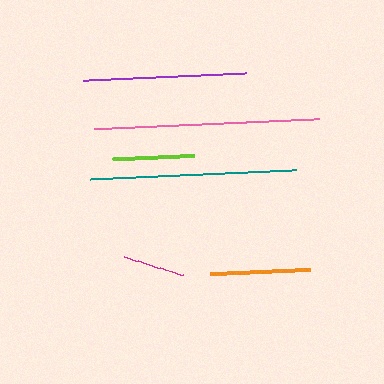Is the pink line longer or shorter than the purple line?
The pink line is longer than the purple line.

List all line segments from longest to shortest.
From longest to shortest: pink, teal, purple, orange, lime, magenta.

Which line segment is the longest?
The pink line is the longest at approximately 225 pixels.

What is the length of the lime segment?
The lime segment is approximately 82 pixels long.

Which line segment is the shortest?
The magenta line is the shortest at approximately 61 pixels.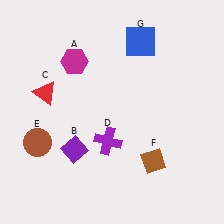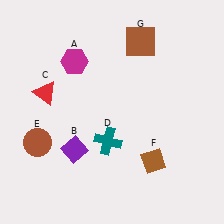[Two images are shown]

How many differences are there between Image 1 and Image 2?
There are 2 differences between the two images.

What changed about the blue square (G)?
In Image 1, G is blue. In Image 2, it changed to brown.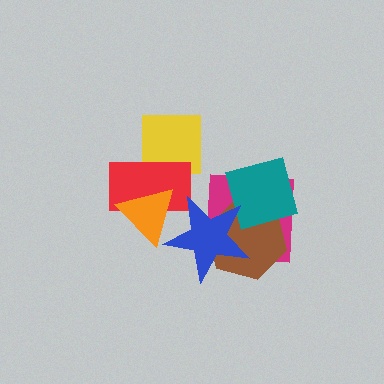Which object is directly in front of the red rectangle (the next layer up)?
The orange triangle is directly in front of the red rectangle.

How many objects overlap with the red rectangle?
3 objects overlap with the red rectangle.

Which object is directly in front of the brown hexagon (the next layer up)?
The teal diamond is directly in front of the brown hexagon.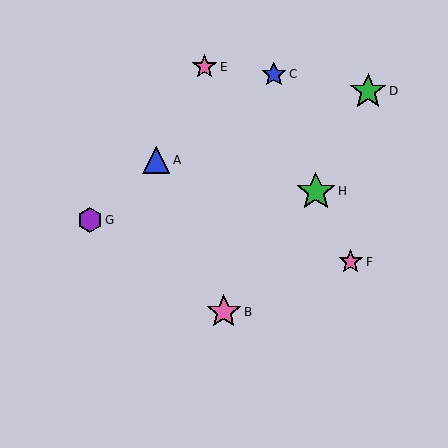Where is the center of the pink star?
The center of the pink star is at (351, 262).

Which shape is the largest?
The green star (labeled H) is the largest.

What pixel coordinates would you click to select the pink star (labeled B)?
Click at (224, 312) to select the pink star B.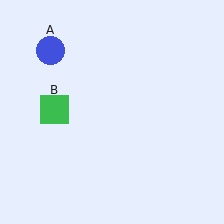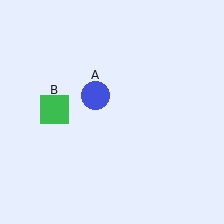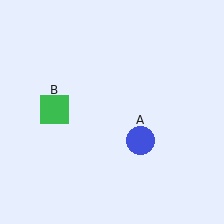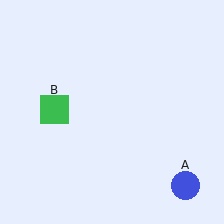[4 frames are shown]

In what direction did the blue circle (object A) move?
The blue circle (object A) moved down and to the right.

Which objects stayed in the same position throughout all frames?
Green square (object B) remained stationary.